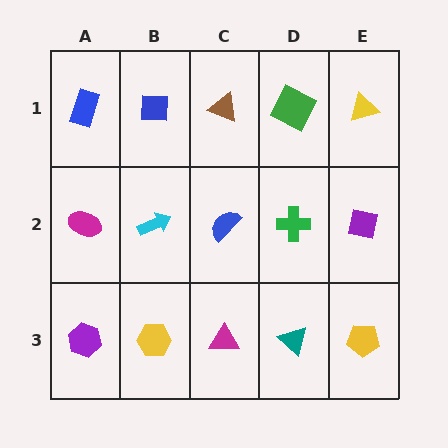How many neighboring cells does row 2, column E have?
3.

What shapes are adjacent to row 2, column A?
A blue rectangle (row 1, column A), a purple hexagon (row 3, column A), a cyan arrow (row 2, column B).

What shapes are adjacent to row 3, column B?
A cyan arrow (row 2, column B), a purple hexagon (row 3, column A), a magenta triangle (row 3, column C).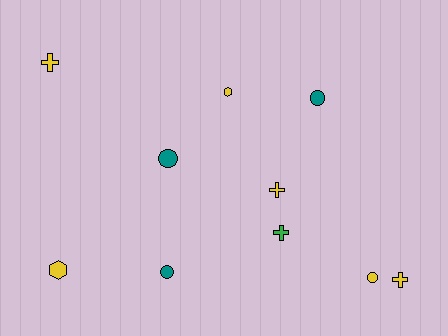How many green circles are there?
There are no green circles.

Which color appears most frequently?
Yellow, with 6 objects.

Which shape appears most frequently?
Circle, with 4 objects.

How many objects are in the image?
There are 10 objects.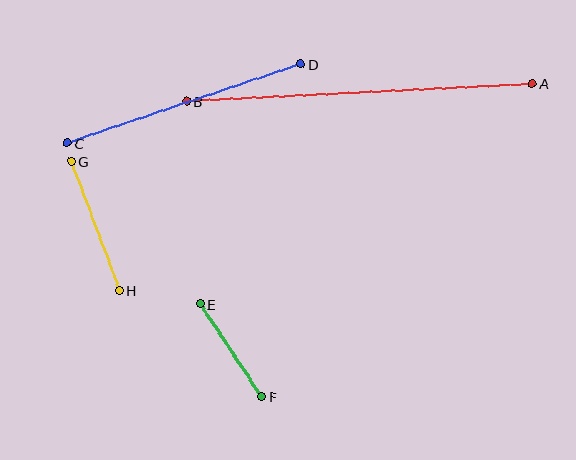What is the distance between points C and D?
The distance is approximately 247 pixels.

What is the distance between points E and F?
The distance is approximately 111 pixels.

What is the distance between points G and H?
The distance is approximately 138 pixels.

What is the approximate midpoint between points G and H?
The midpoint is at approximately (95, 226) pixels.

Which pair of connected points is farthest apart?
Points A and B are farthest apart.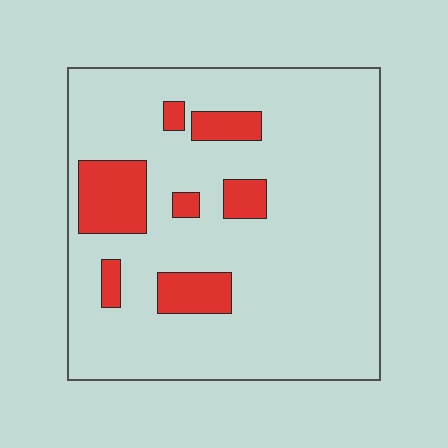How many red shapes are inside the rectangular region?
7.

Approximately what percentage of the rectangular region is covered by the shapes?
Approximately 15%.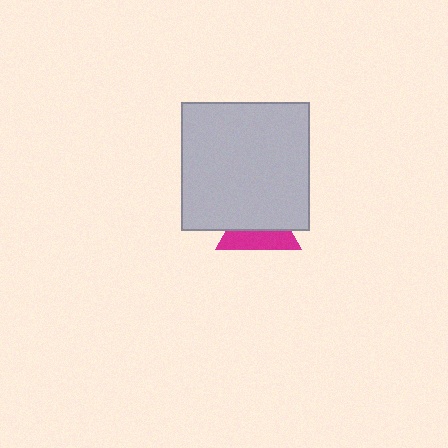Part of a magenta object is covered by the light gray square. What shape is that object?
It is a triangle.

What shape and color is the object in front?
The object in front is a light gray square.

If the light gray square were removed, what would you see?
You would see the complete magenta triangle.